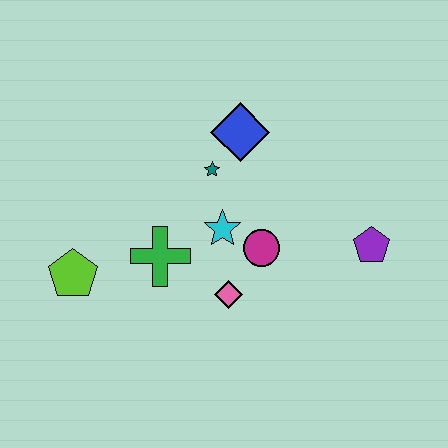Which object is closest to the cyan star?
The magenta circle is closest to the cyan star.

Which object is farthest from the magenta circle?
The lime pentagon is farthest from the magenta circle.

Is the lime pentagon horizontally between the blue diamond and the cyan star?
No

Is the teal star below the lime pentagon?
No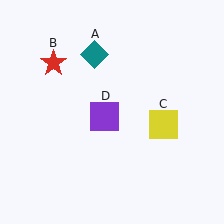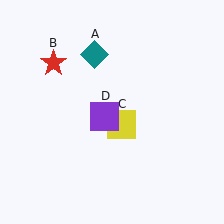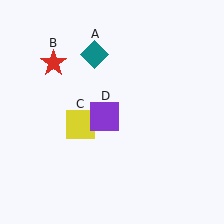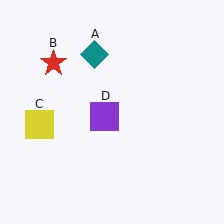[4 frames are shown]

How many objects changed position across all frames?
1 object changed position: yellow square (object C).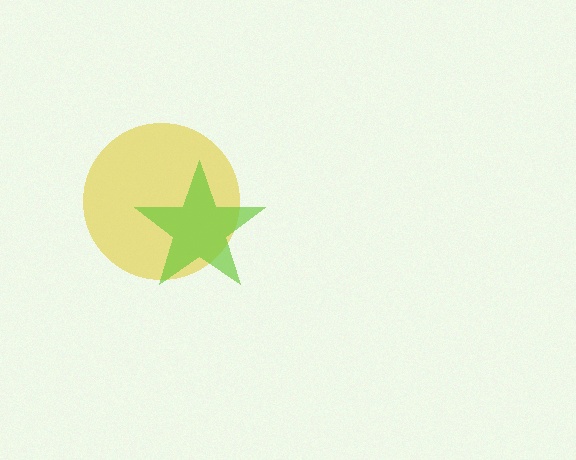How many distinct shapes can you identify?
There are 2 distinct shapes: a yellow circle, a lime star.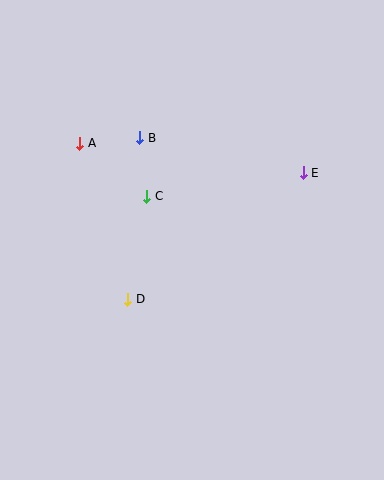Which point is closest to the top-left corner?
Point A is closest to the top-left corner.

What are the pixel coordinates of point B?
Point B is at (140, 138).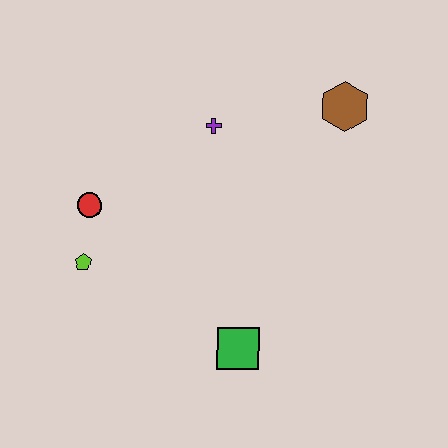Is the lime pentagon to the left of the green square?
Yes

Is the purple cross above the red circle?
Yes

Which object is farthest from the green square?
The brown hexagon is farthest from the green square.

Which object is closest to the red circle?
The lime pentagon is closest to the red circle.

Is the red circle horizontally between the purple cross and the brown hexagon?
No